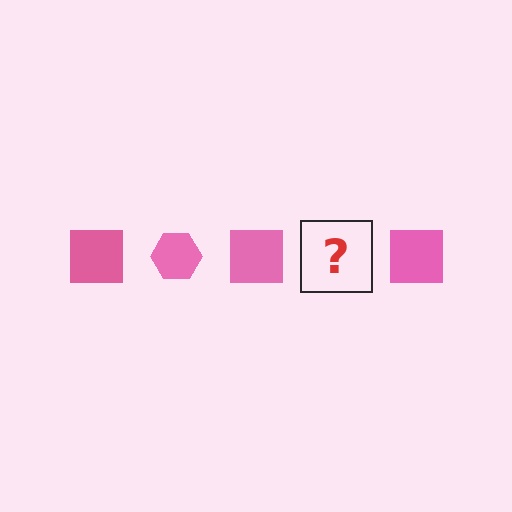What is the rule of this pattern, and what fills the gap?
The rule is that the pattern cycles through square, hexagon shapes in pink. The gap should be filled with a pink hexagon.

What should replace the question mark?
The question mark should be replaced with a pink hexagon.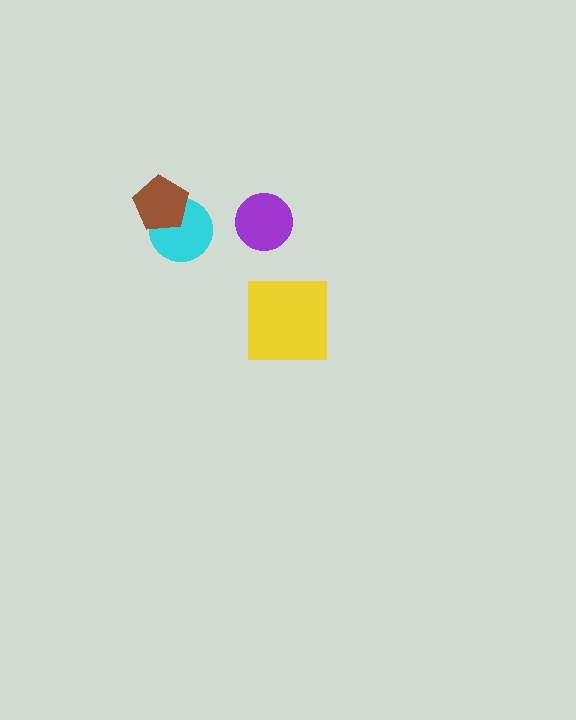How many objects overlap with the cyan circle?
1 object overlaps with the cyan circle.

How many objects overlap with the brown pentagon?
1 object overlaps with the brown pentagon.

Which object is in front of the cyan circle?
The brown pentagon is in front of the cyan circle.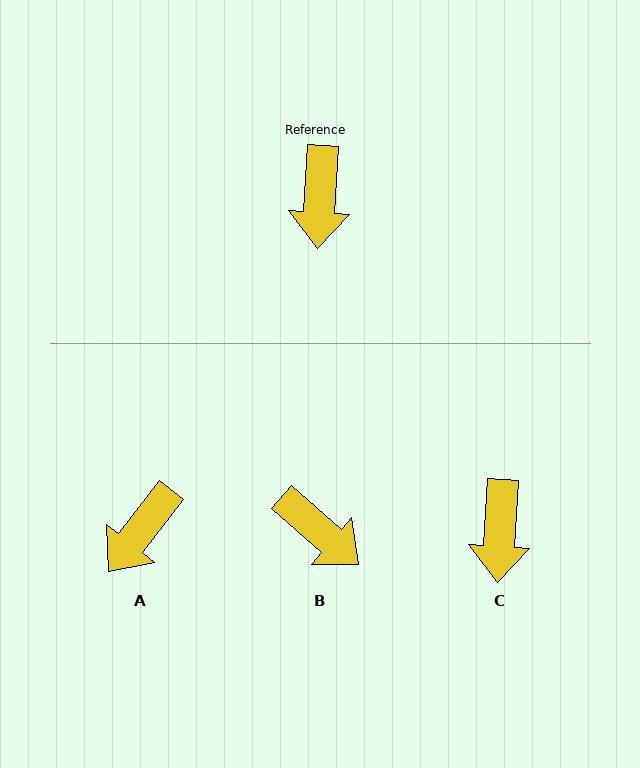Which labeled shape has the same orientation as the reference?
C.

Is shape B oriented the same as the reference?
No, it is off by about 52 degrees.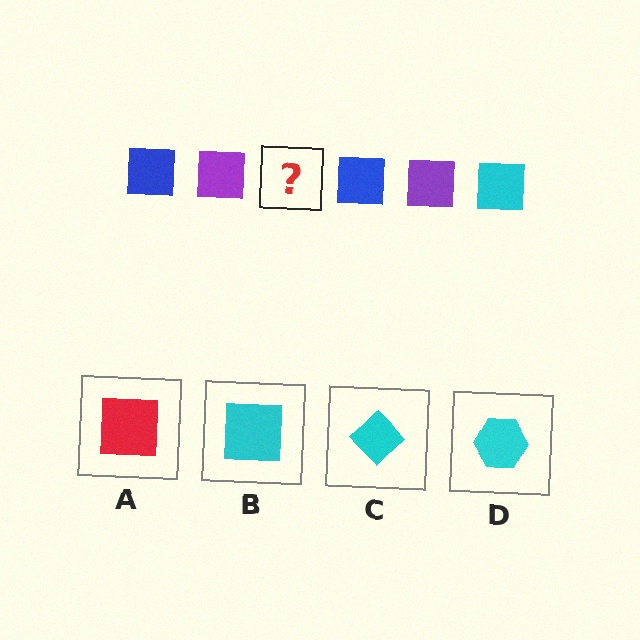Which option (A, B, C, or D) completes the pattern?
B.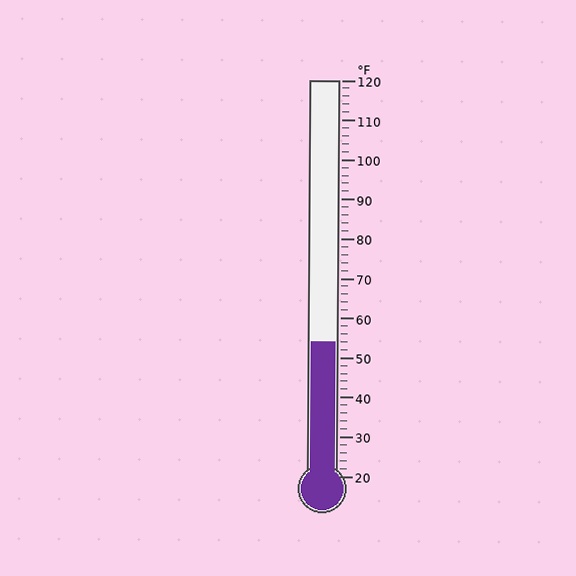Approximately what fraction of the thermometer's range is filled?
The thermometer is filled to approximately 35% of its range.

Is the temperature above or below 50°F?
The temperature is above 50°F.